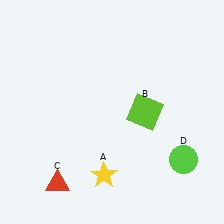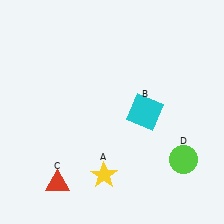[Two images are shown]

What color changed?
The square (B) changed from lime in Image 1 to cyan in Image 2.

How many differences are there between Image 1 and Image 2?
There is 1 difference between the two images.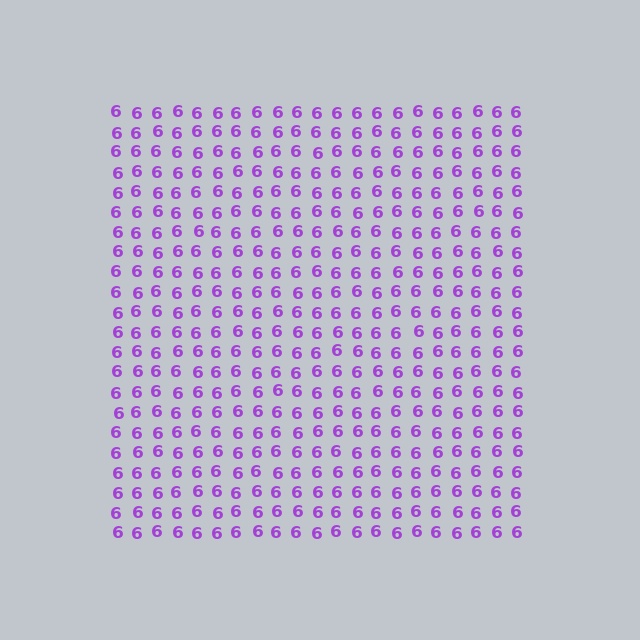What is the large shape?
The large shape is a square.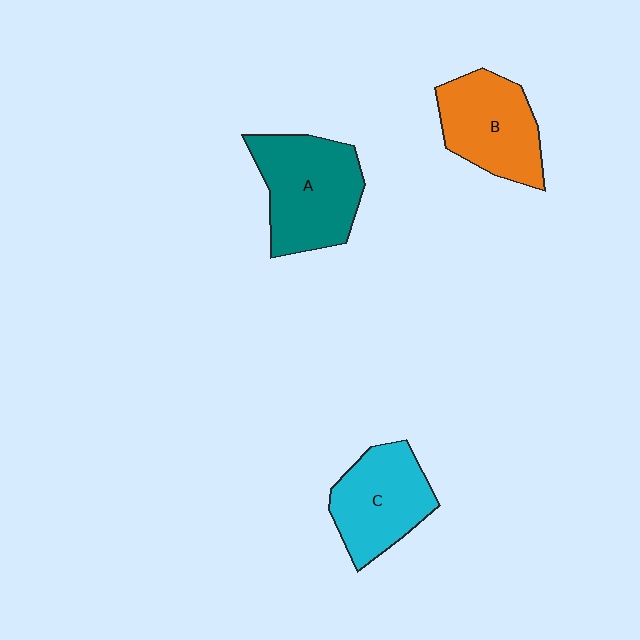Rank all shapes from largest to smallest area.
From largest to smallest: A (teal), B (orange), C (cyan).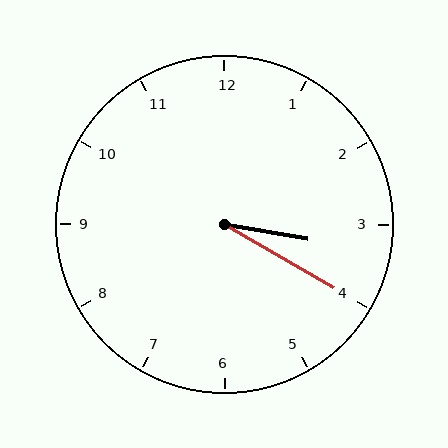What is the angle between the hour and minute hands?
Approximately 20 degrees.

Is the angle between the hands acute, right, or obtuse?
It is acute.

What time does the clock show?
3:20.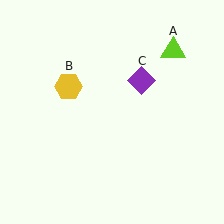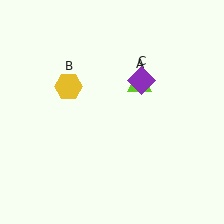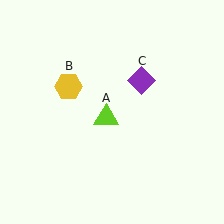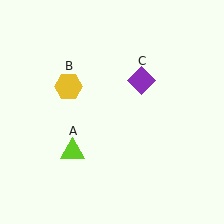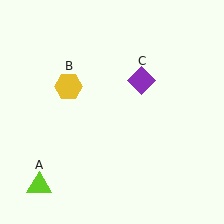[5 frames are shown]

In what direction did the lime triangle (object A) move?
The lime triangle (object A) moved down and to the left.